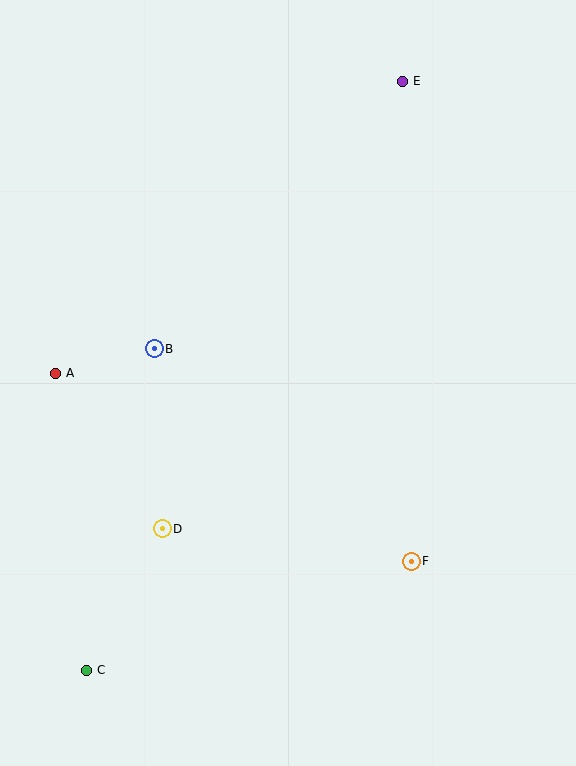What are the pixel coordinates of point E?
Point E is at (402, 81).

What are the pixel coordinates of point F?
Point F is at (411, 561).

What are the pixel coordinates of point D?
Point D is at (162, 529).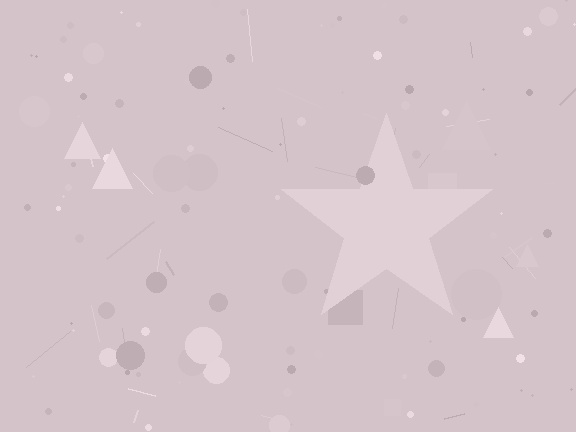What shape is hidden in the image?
A star is hidden in the image.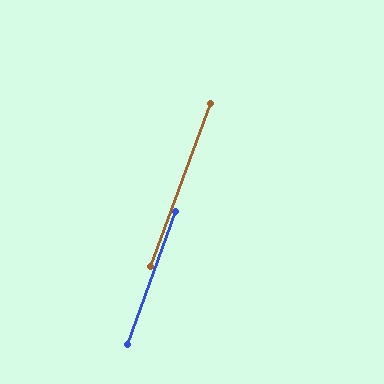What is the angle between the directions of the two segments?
Approximately 0 degrees.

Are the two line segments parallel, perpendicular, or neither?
Parallel — their directions differ by only 0.5°.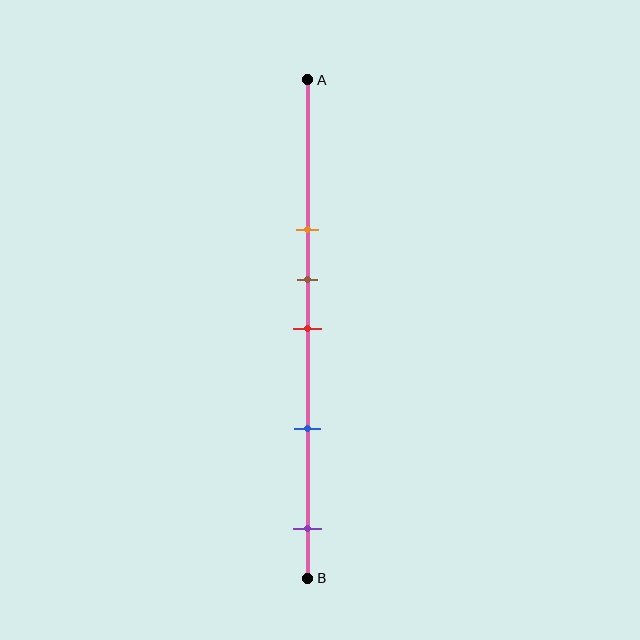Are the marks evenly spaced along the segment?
No, the marks are not evenly spaced.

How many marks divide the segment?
There are 5 marks dividing the segment.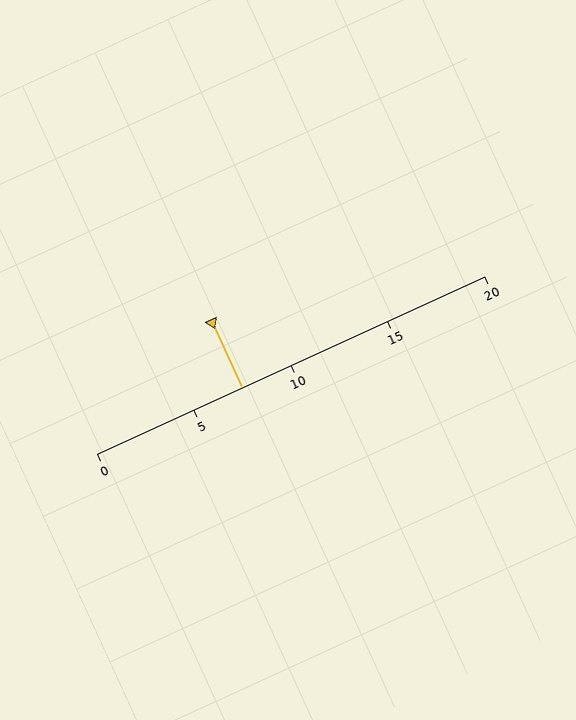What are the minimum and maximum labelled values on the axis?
The axis runs from 0 to 20.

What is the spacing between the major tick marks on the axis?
The major ticks are spaced 5 apart.